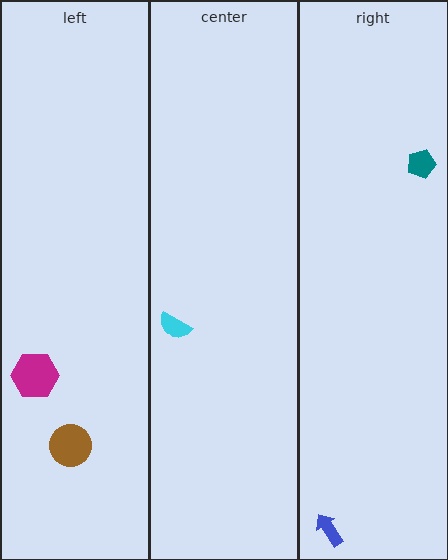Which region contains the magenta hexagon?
The left region.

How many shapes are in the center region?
1.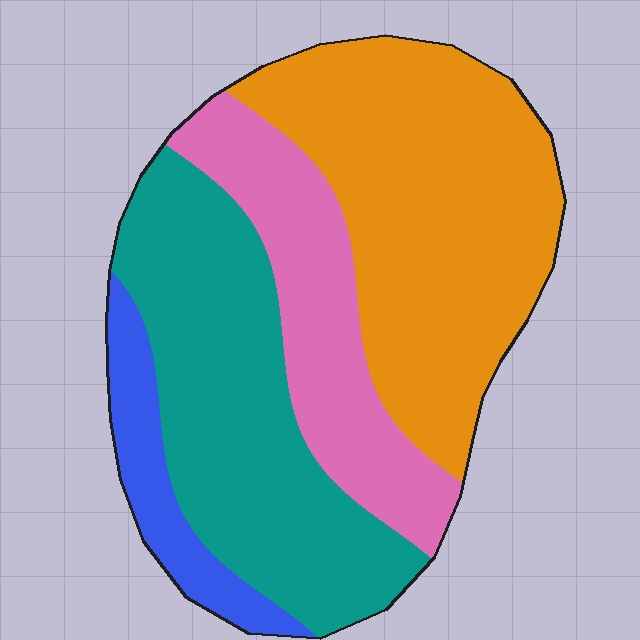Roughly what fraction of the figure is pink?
Pink covers 20% of the figure.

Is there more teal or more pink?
Teal.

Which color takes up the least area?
Blue, at roughly 10%.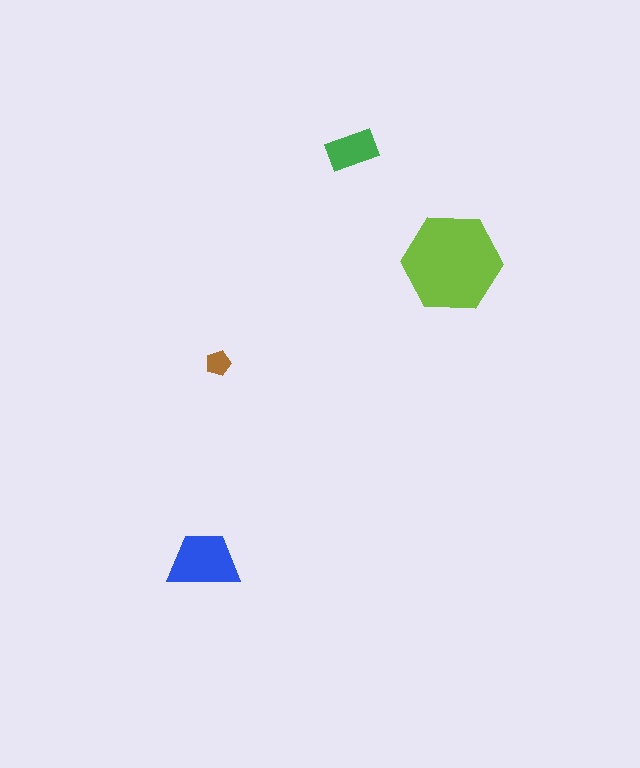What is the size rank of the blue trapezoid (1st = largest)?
2nd.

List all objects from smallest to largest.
The brown pentagon, the green rectangle, the blue trapezoid, the lime hexagon.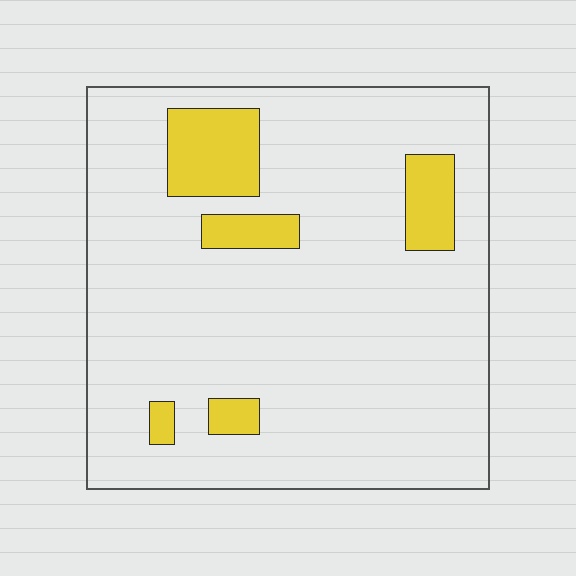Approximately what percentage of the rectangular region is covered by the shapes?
Approximately 10%.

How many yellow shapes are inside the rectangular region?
5.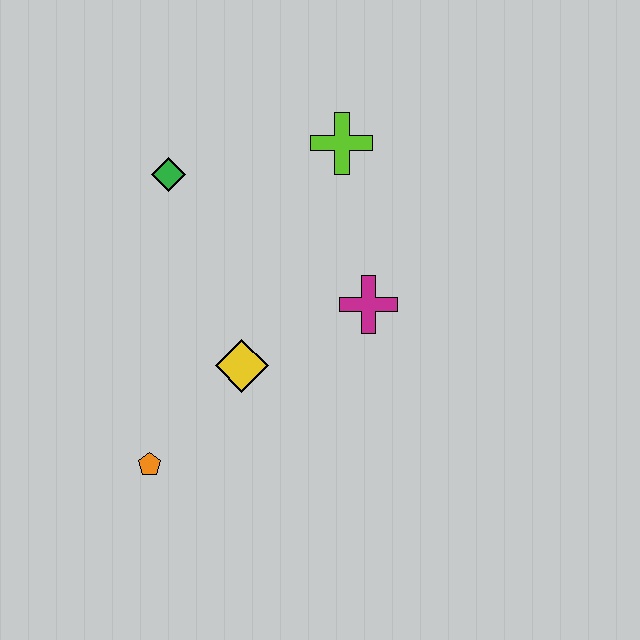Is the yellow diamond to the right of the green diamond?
Yes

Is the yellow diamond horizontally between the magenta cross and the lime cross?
No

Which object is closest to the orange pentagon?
The yellow diamond is closest to the orange pentagon.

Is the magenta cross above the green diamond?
No